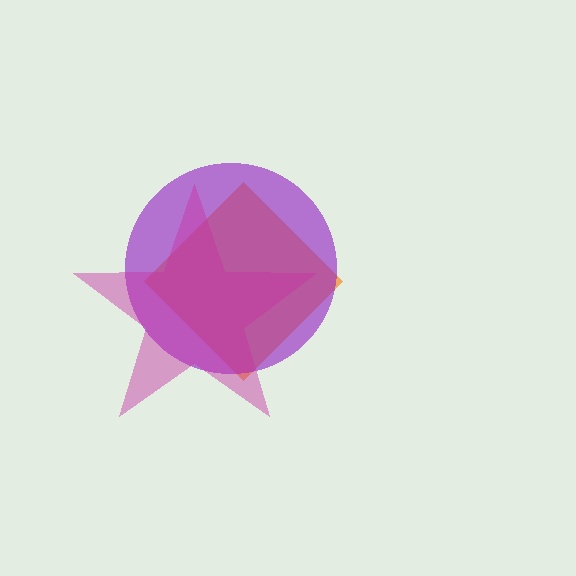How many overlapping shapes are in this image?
There are 3 overlapping shapes in the image.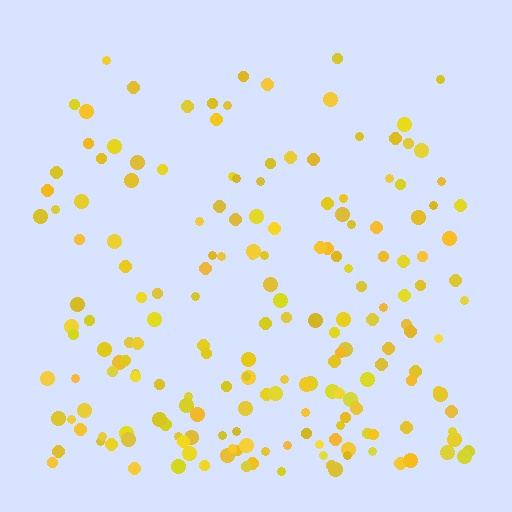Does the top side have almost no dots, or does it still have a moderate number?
Still a moderate number, just noticeably fewer than the bottom.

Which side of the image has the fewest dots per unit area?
The top.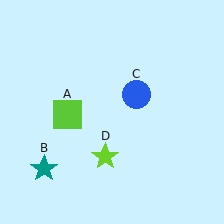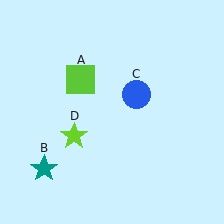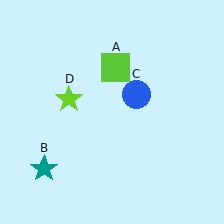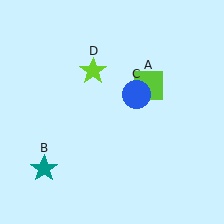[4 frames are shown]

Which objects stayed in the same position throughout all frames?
Teal star (object B) and blue circle (object C) remained stationary.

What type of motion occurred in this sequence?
The lime square (object A), lime star (object D) rotated clockwise around the center of the scene.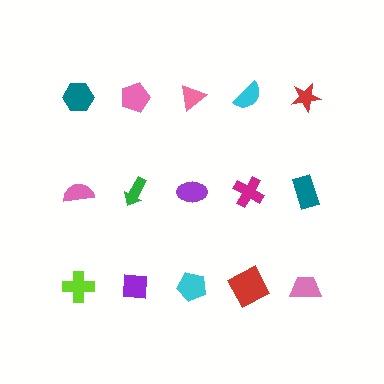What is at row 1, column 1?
A teal hexagon.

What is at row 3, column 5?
A pink trapezoid.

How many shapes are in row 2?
5 shapes.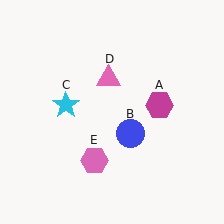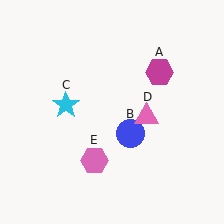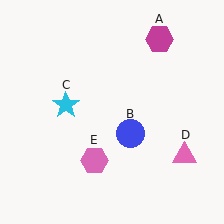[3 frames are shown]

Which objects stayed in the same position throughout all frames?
Blue circle (object B) and cyan star (object C) and pink hexagon (object E) remained stationary.